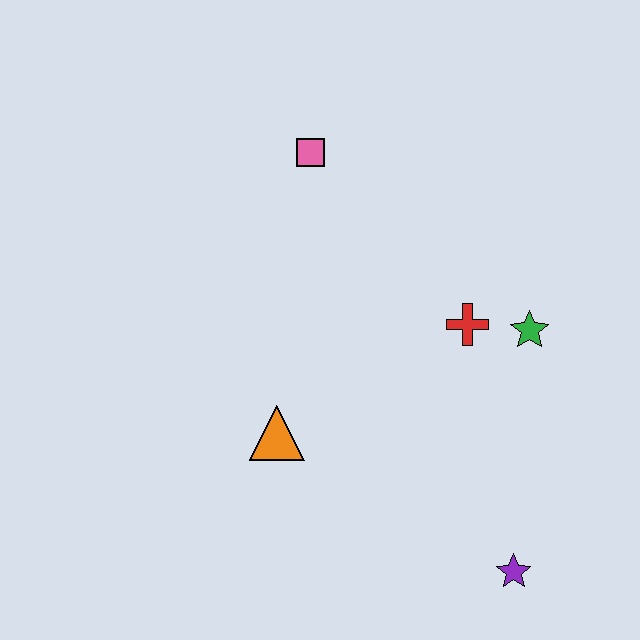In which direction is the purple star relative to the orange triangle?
The purple star is to the right of the orange triangle.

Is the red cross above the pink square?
No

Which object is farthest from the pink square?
The purple star is farthest from the pink square.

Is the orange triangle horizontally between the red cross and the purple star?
No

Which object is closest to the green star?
The red cross is closest to the green star.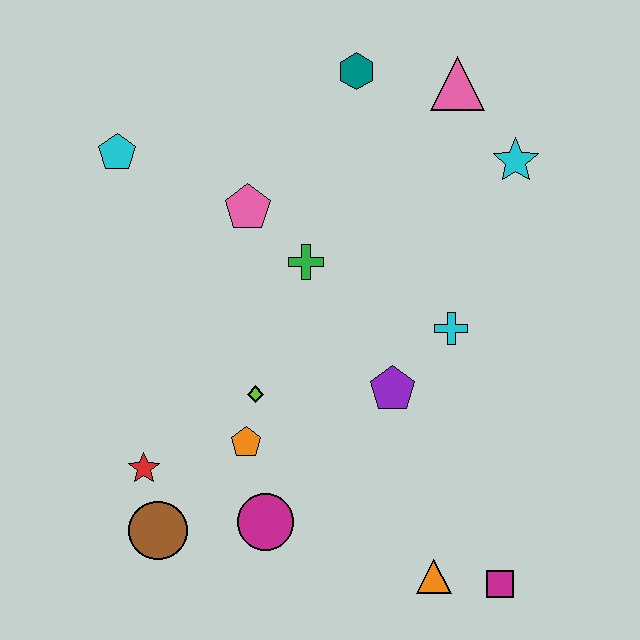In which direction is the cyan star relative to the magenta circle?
The cyan star is above the magenta circle.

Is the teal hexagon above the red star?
Yes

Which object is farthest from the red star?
The pink triangle is farthest from the red star.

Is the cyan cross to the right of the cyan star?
No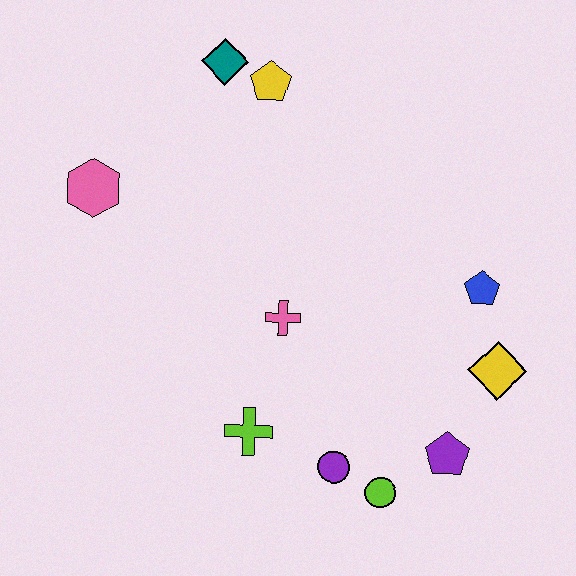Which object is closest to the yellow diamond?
The blue pentagon is closest to the yellow diamond.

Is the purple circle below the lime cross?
Yes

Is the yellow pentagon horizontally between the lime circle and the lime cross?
Yes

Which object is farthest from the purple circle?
The teal diamond is farthest from the purple circle.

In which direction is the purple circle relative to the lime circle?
The purple circle is to the left of the lime circle.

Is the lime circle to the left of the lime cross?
No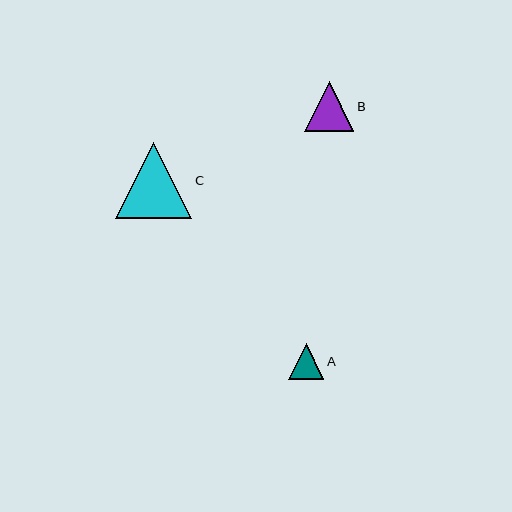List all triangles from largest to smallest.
From largest to smallest: C, B, A.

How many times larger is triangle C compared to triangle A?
Triangle C is approximately 2.1 times the size of triangle A.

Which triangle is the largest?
Triangle C is the largest with a size of approximately 77 pixels.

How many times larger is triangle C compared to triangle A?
Triangle C is approximately 2.1 times the size of triangle A.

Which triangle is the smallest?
Triangle A is the smallest with a size of approximately 36 pixels.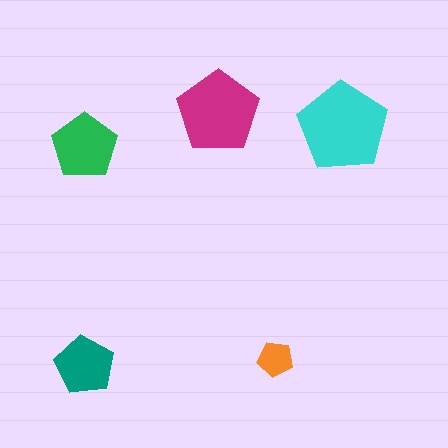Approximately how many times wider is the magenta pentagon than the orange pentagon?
About 2.5 times wider.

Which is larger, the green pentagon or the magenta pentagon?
The magenta one.